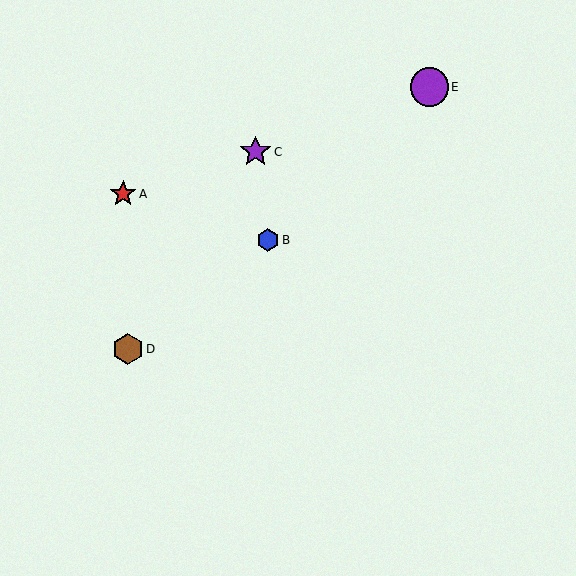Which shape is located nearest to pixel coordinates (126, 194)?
The red star (labeled A) at (123, 194) is nearest to that location.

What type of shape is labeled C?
Shape C is a purple star.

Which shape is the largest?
The purple circle (labeled E) is the largest.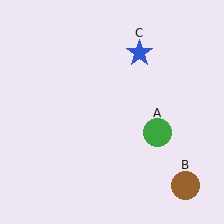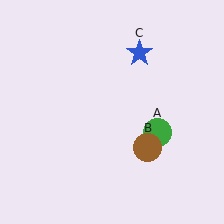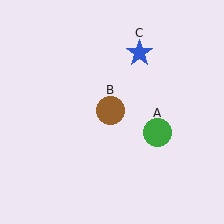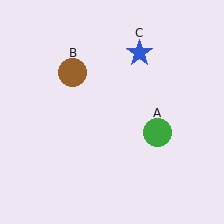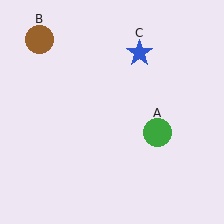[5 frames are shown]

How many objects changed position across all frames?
1 object changed position: brown circle (object B).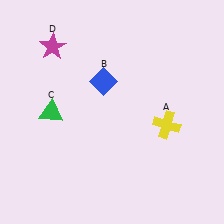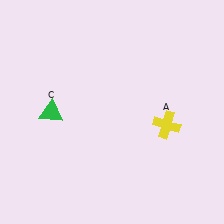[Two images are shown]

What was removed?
The magenta star (D), the blue diamond (B) were removed in Image 2.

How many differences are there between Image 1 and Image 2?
There are 2 differences between the two images.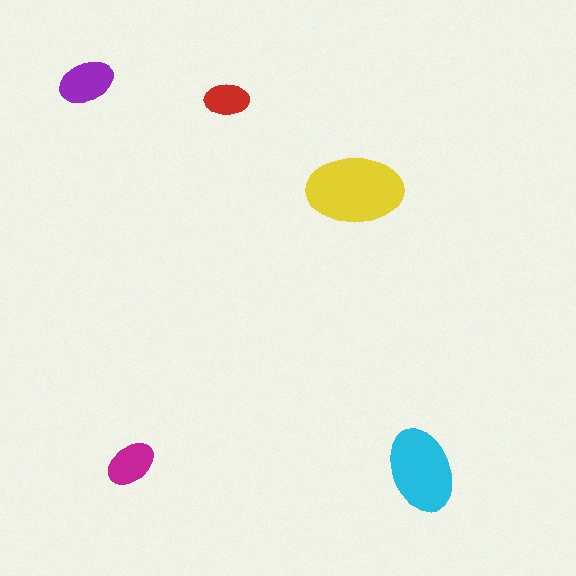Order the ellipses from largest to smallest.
the yellow one, the cyan one, the purple one, the magenta one, the red one.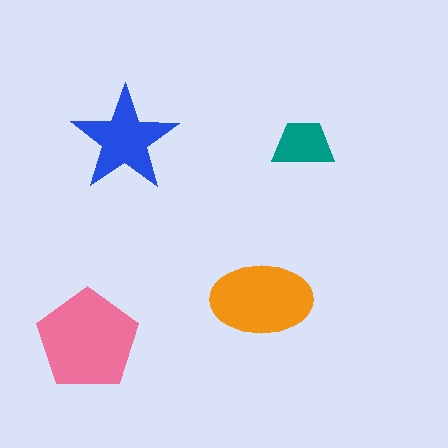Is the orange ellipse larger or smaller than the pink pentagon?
Smaller.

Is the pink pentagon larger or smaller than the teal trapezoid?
Larger.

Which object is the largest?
The pink pentagon.